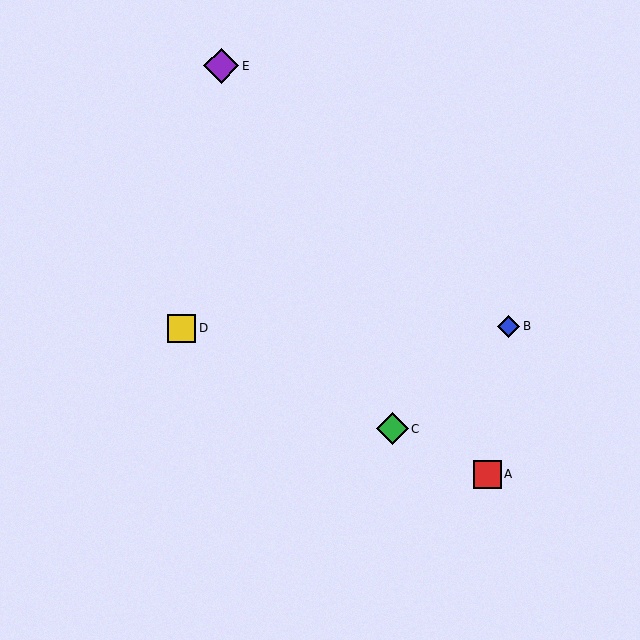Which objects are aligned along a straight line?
Objects A, C, D are aligned along a straight line.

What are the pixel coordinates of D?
Object D is at (181, 328).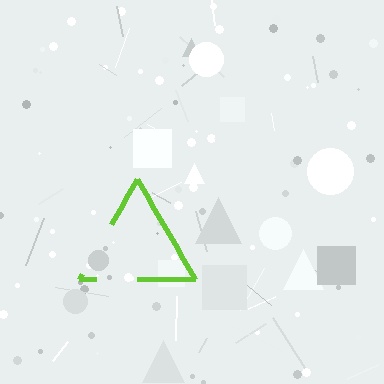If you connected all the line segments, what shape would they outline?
They would outline a triangle.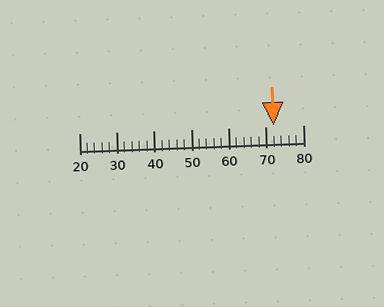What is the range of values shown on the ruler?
The ruler shows values from 20 to 80.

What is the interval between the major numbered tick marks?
The major tick marks are spaced 10 units apart.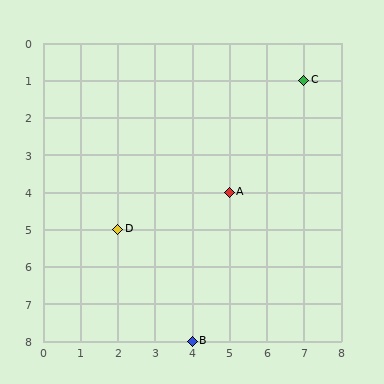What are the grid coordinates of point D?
Point D is at grid coordinates (2, 5).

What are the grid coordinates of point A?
Point A is at grid coordinates (5, 4).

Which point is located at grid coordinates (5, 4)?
Point A is at (5, 4).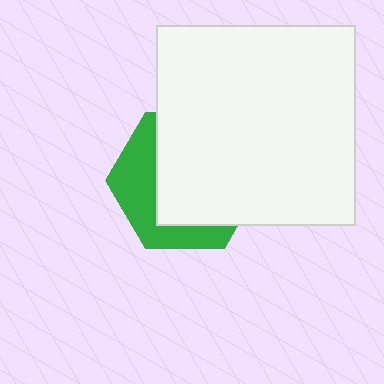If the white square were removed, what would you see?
You would see the complete green hexagon.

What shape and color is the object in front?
The object in front is a white square.